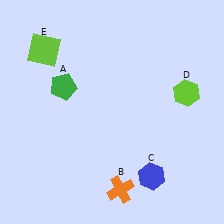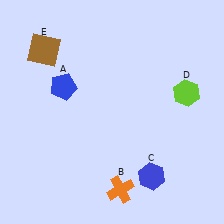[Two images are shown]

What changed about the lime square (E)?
In Image 1, E is lime. In Image 2, it changed to brown.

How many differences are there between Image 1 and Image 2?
There are 2 differences between the two images.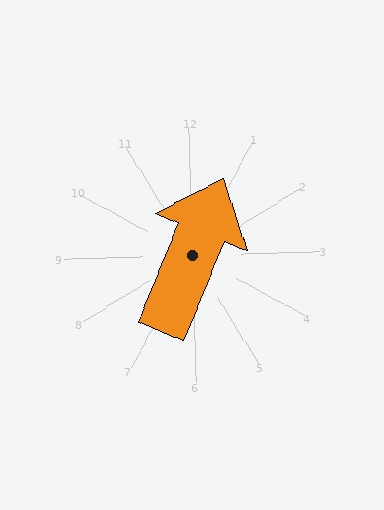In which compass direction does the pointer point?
Northeast.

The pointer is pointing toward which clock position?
Roughly 1 o'clock.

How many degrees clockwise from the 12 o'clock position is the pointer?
Approximately 24 degrees.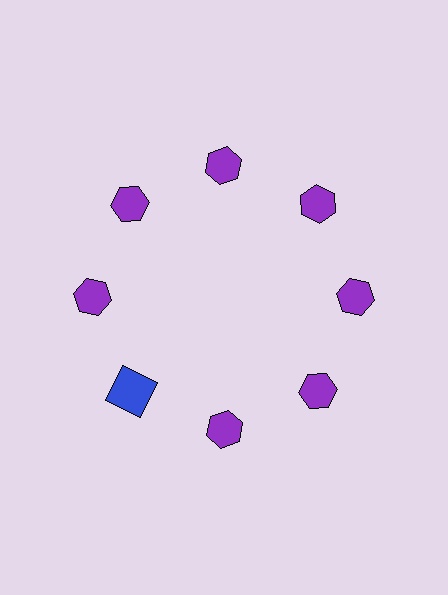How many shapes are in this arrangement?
There are 8 shapes arranged in a ring pattern.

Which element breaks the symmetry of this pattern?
The blue square at roughly the 8 o'clock position breaks the symmetry. All other shapes are purple hexagons.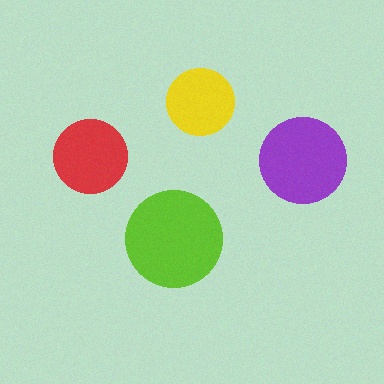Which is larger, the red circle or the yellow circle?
The red one.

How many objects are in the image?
There are 4 objects in the image.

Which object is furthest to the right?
The purple circle is rightmost.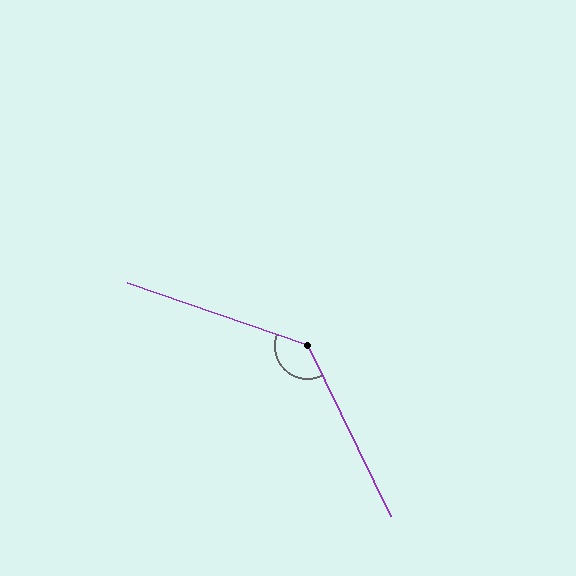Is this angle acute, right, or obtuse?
It is obtuse.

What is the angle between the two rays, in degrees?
Approximately 135 degrees.